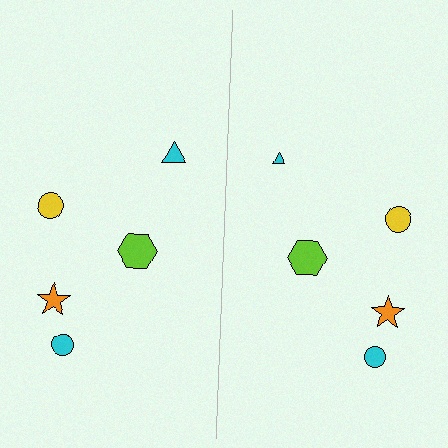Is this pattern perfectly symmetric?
No, the pattern is not perfectly symmetric. The cyan triangle on the right side has a different size than its mirror counterpart.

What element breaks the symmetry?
The cyan triangle on the right side has a different size than its mirror counterpart.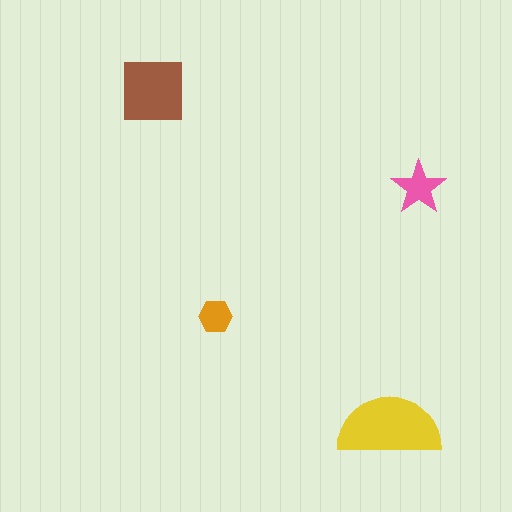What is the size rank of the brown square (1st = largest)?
2nd.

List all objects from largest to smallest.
The yellow semicircle, the brown square, the pink star, the orange hexagon.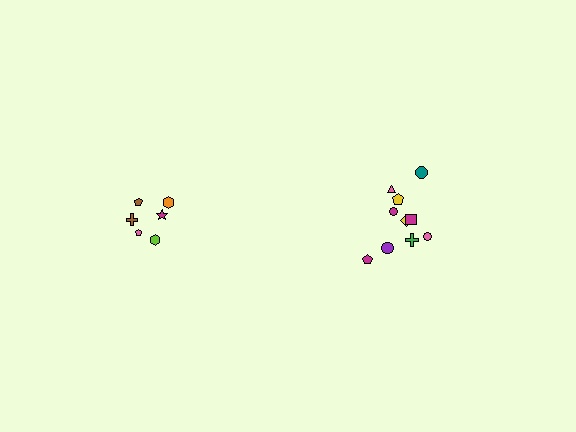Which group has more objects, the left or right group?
The right group.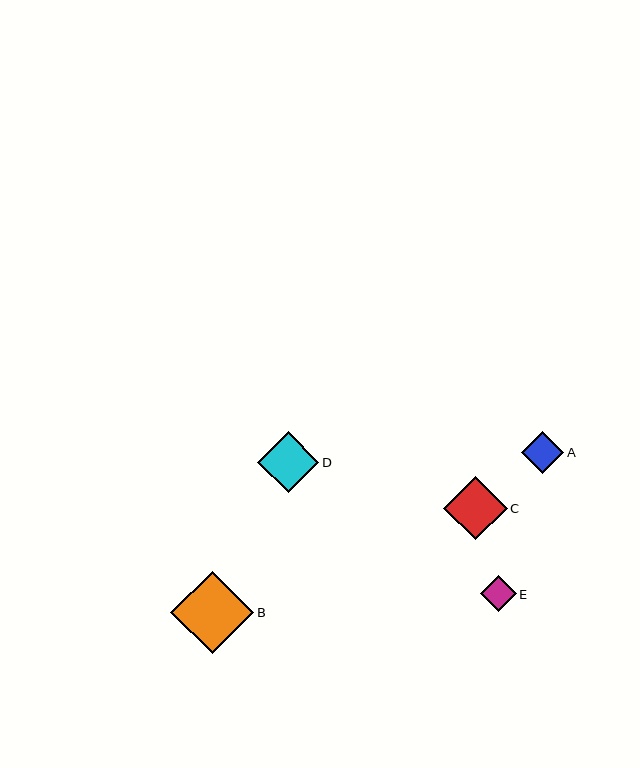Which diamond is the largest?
Diamond B is the largest with a size of approximately 83 pixels.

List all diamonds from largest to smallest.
From largest to smallest: B, C, D, A, E.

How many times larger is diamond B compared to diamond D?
Diamond B is approximately 1.4 times the size of diamond D.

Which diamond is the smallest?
Diamond E is the smallest with a size of approximately 36 pixels.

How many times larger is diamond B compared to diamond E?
Diamond B is approximately 2.3 times the size of diamond E.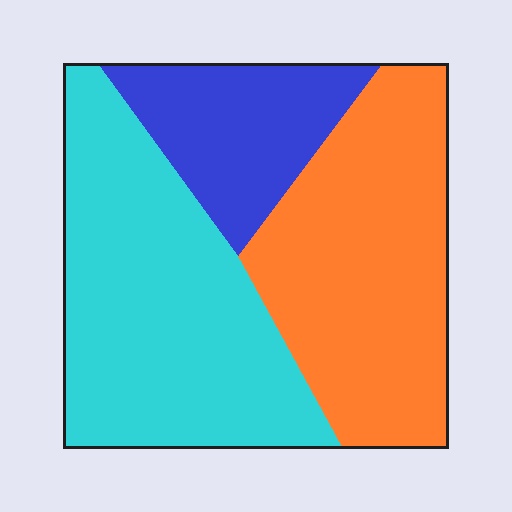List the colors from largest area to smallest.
From largest to smallest: cyan, orange, blue.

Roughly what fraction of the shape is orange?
Orange covers about 40% of the shape.